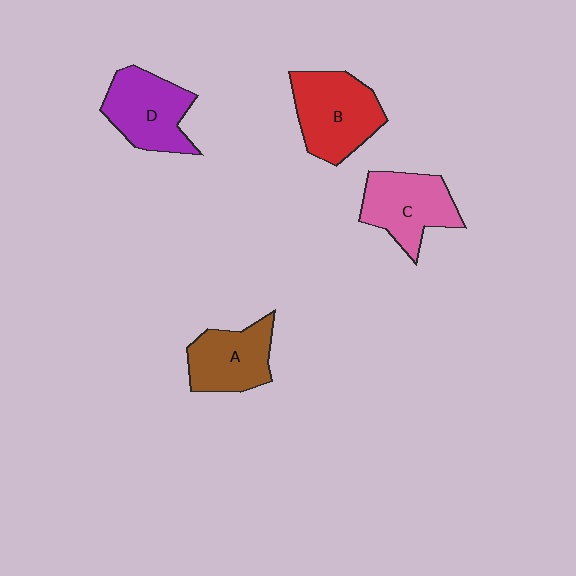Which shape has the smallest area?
Shape A (brown).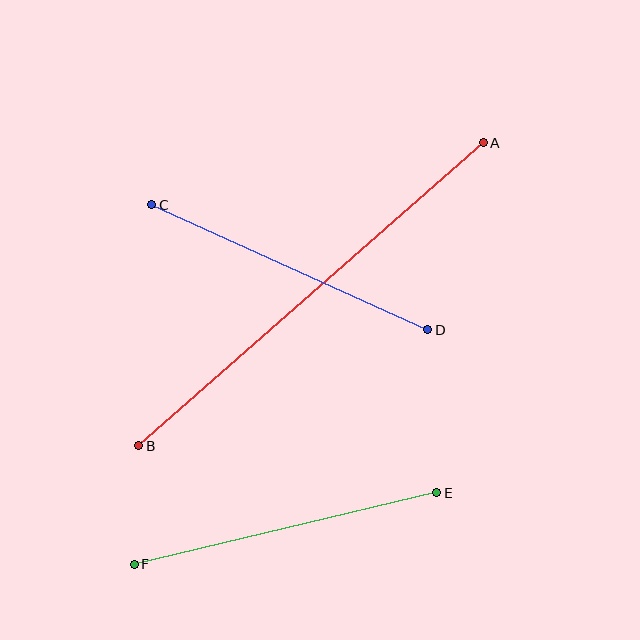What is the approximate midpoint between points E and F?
The midpoint is at approximately (286, 529) pixels.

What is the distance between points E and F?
The distance is approximately 311 pixels.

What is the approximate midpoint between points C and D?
The midpoint is at approximately (290, 267) pixels.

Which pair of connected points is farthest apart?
Points A and B are farthest apart.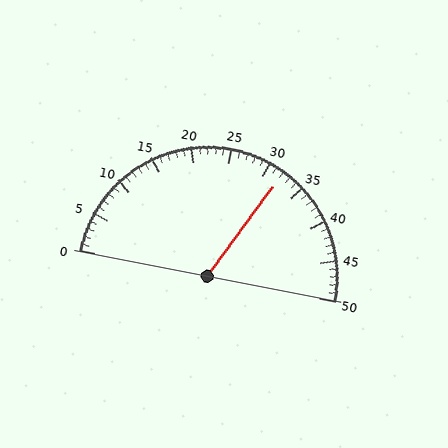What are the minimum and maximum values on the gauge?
The gauge ranges from 0 to 50.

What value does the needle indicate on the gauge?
The needle indicates approximately 32.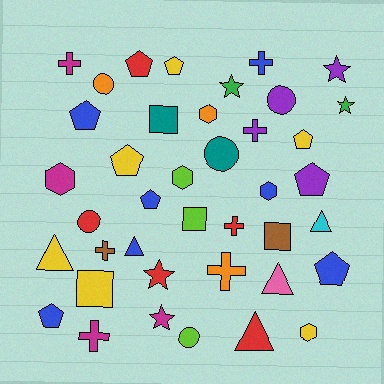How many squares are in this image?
There are 4 squares.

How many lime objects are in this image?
There are 3 lime objects.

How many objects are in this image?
There are 40 objects.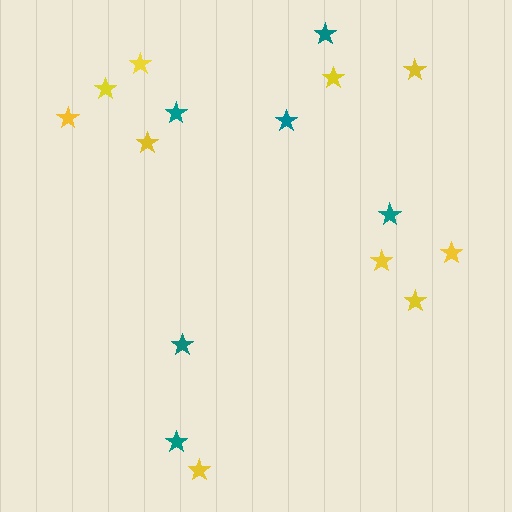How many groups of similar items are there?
There are 2 groups: one group of teal stars (6) and one group of yellow stars (10).